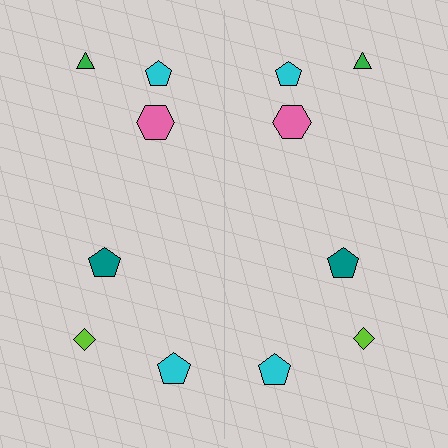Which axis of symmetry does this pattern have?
The pattern has a vertical axis of symmetry running through the center of the image.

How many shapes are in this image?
There are 12 shapes in this image.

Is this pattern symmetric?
Yes, this pattern has bilateral (reflection) symmetry.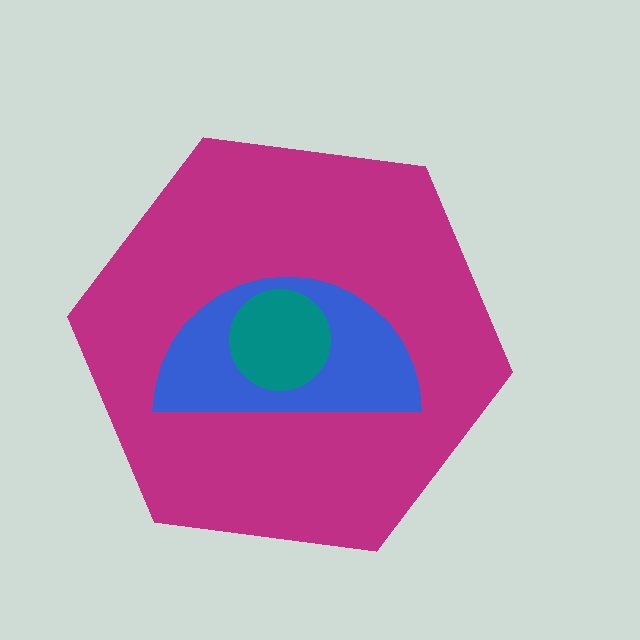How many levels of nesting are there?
3.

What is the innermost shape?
The teal circle.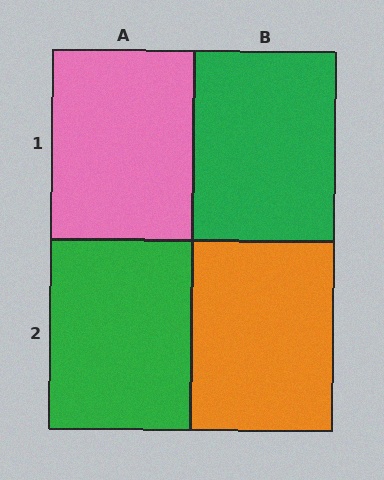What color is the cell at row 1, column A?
Pink.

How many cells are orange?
1 cell is orange.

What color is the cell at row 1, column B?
Green.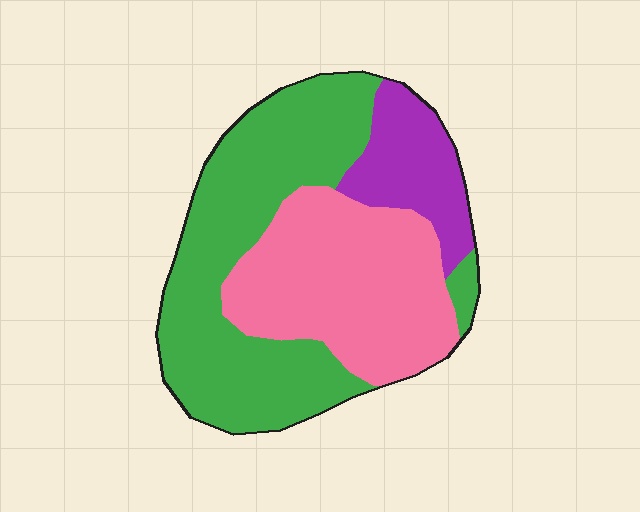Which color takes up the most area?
Green, at roughly 50%.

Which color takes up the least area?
Purple, at roughly 15%.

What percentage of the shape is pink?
Pink covers 36% of the shape.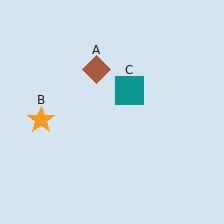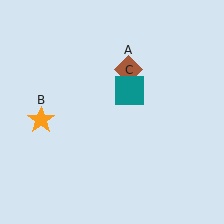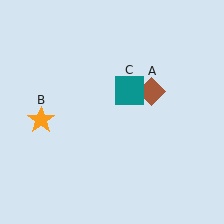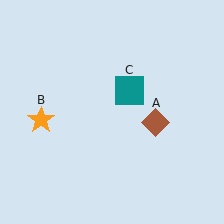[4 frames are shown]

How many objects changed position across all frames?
1 object changed position: brown diamond (object A).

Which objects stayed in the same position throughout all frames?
Orange star (object B) and teal square (object C) remained stationary.